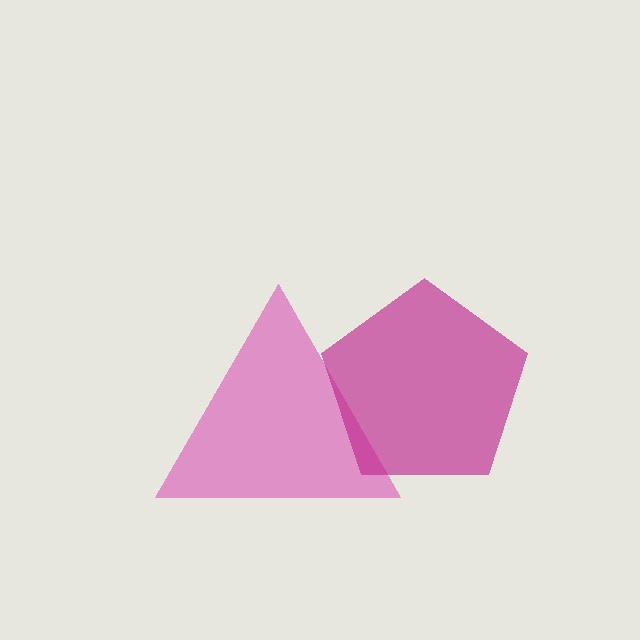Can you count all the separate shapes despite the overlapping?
Yes, there are 2 separate shapes.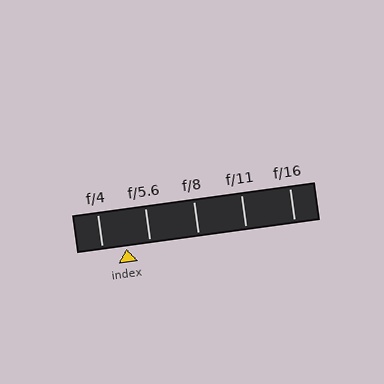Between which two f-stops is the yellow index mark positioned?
The index mark is between f/4 and f/5.6.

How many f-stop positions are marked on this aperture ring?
There are 5 f-stop positions marked.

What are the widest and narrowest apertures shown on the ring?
The widest aperture shown is f/4 and the narrowest is f/16.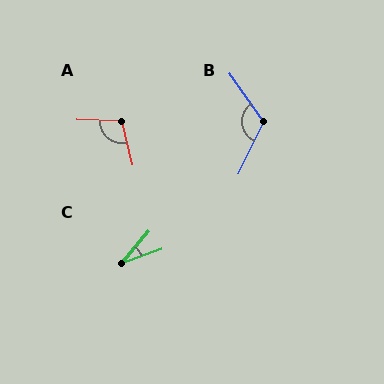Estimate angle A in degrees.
Approximately 106 degrees.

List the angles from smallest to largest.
C (30°), A (106°), B (120°).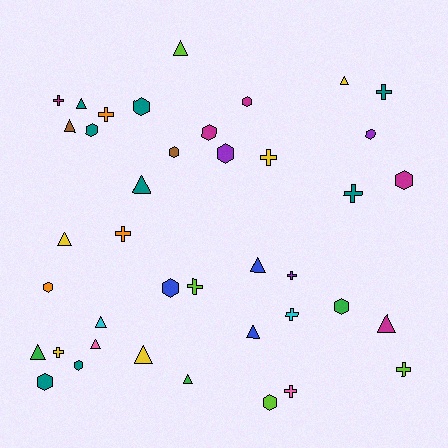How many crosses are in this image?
There are 12 crosses.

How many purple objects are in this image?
There are 3 purple objects.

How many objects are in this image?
There are 40 objects.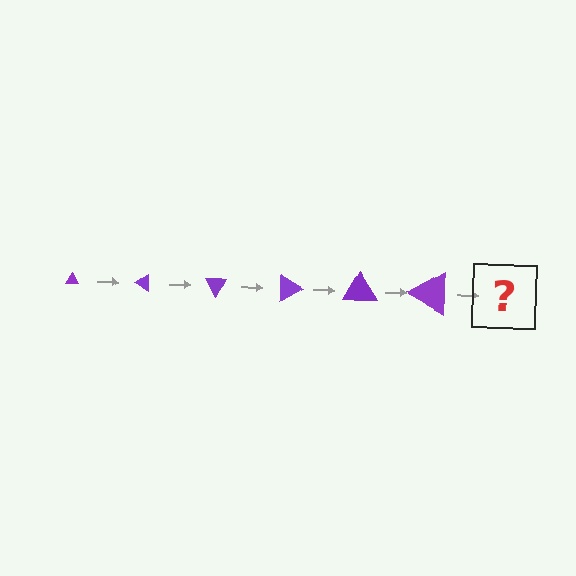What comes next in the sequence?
The next element should be a triangle, larger than the previous one and rotated 180 degrees from the start.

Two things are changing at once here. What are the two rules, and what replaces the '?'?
The two rules are that the triangle grows larger each step and it rotates 30 degrees each step. The '?' should be a triangle, larger than the previous one and rotated 180 degrees from the start.